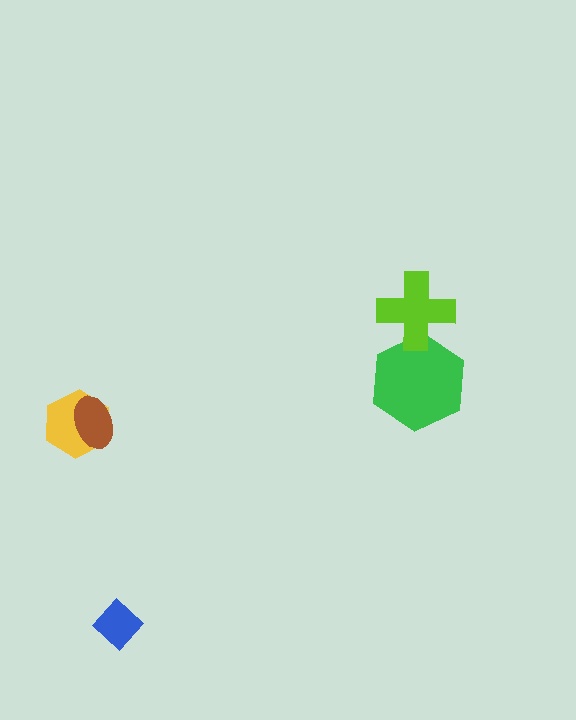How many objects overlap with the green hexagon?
1 object overlaps with the green hexagon.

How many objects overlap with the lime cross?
1 object overlaps with the lime cross.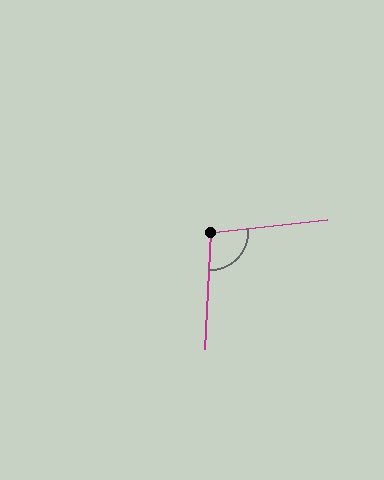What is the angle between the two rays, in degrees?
Approximately 99 degrees.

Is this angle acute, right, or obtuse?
It is obtuse.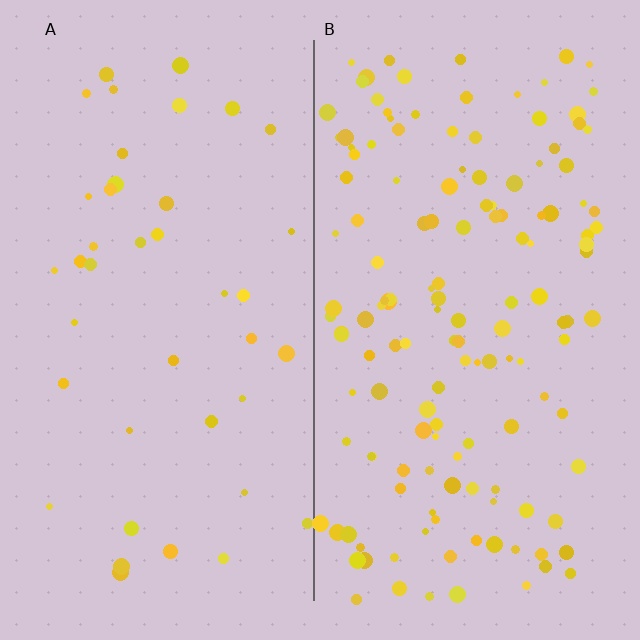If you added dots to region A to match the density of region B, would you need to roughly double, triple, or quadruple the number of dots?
Approximately quadruple.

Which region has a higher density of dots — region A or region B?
B (the right).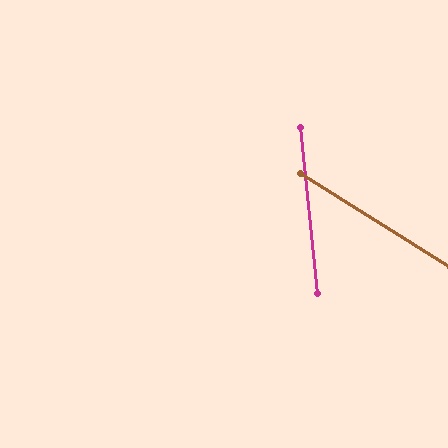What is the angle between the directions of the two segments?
Approximately 52 degrees.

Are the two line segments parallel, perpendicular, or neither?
Neither parallel nor perpendicular — they differ by about 52°.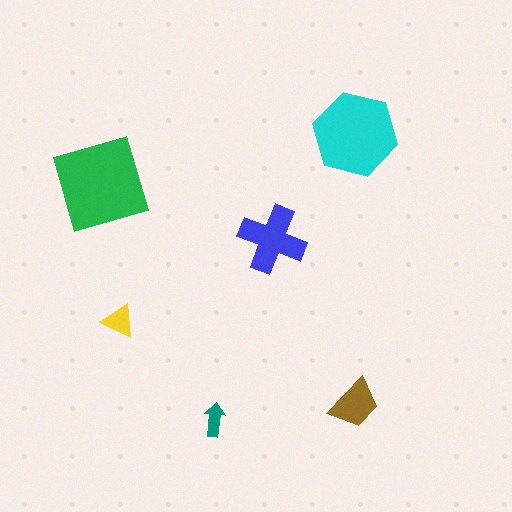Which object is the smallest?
The teal arrow.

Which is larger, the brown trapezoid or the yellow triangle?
The brown trapezoid.